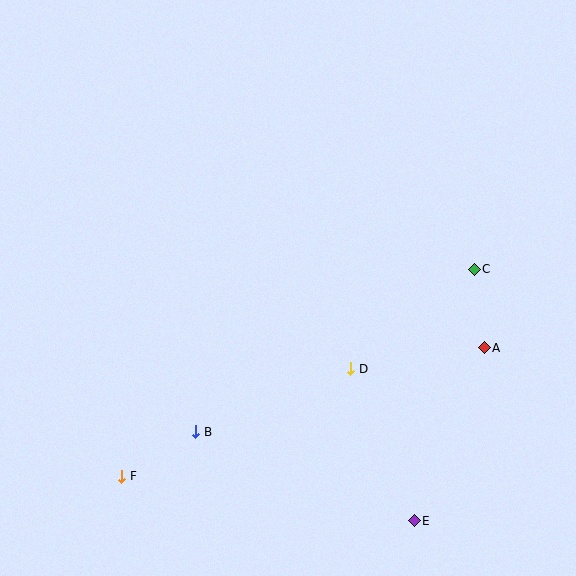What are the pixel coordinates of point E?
Point E is at (414, 521).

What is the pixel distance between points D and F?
The distance between D and F is 253 pixels.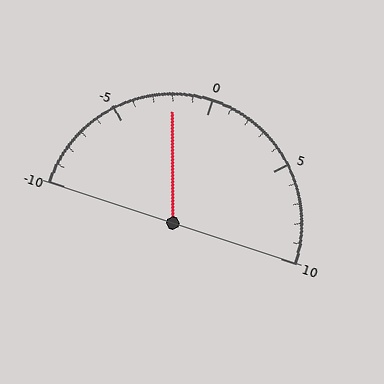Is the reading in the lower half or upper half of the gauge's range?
The reading is in the lower half of the range (-10 to 10).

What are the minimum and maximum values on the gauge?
The gauge ranges from -10 to 10.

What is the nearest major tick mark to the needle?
The nearest major tick mark is 0.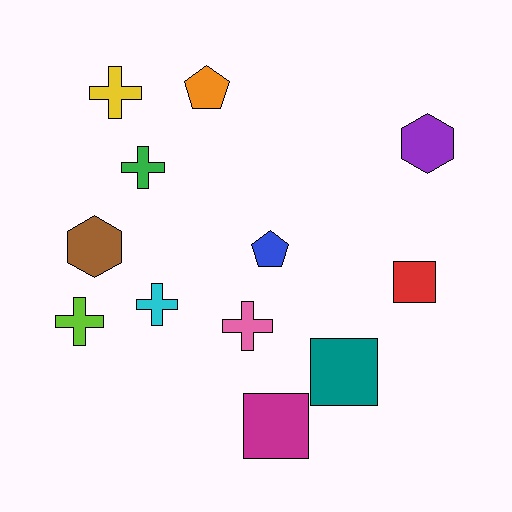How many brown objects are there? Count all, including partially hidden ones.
There is 1 brown object.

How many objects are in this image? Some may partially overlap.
There are 12 objects.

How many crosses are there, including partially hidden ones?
There are 5 crosses.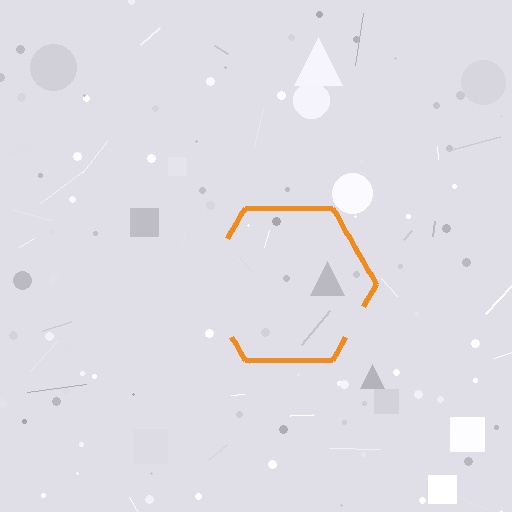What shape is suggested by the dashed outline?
The dashed outline suggests a hexagon.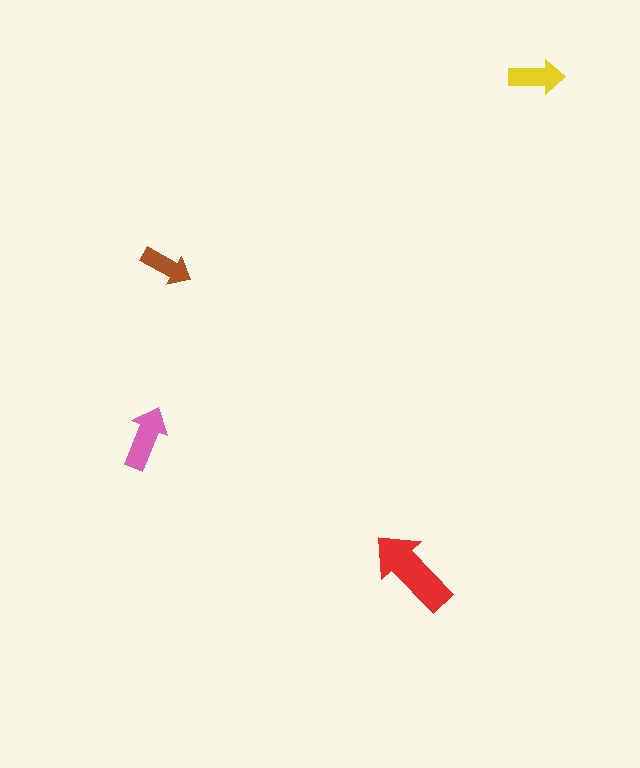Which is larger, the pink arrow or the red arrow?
The red one.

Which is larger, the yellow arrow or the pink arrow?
The pink one.